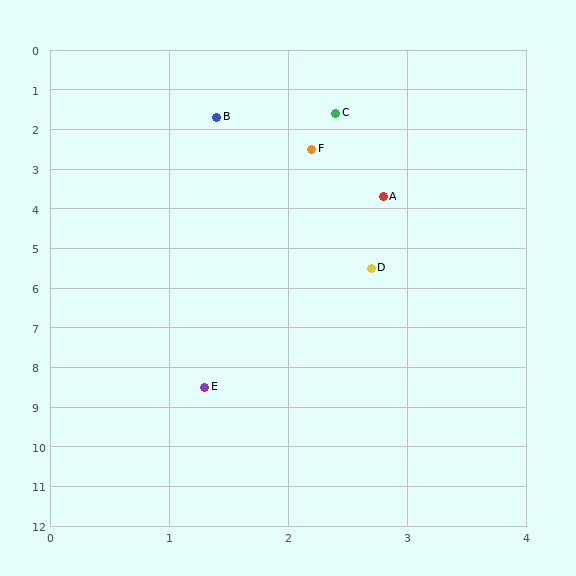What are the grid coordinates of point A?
Point A is at approximately (2.8, 3.7).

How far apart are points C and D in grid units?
Points C and D are about 3.9 grid units apart.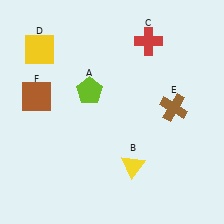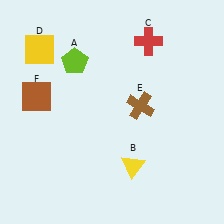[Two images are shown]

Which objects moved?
The objects that moved are: the lime pentagon (A), the brown cross (E).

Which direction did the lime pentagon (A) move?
The lime pentagon (A) moved up.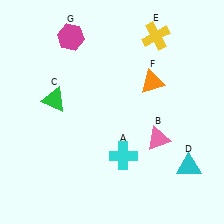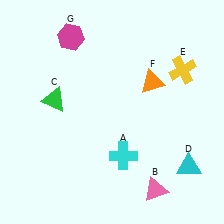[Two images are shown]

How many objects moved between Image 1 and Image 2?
2 objects moved between the two images.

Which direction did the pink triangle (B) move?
The pink triangle (B) moved down.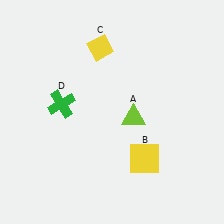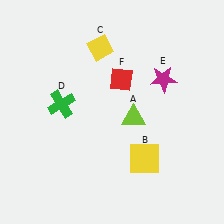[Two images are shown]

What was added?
A magenta star (E), a red diamond (F) were added in Image 2.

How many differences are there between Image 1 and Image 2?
There are 2 differences between the two images.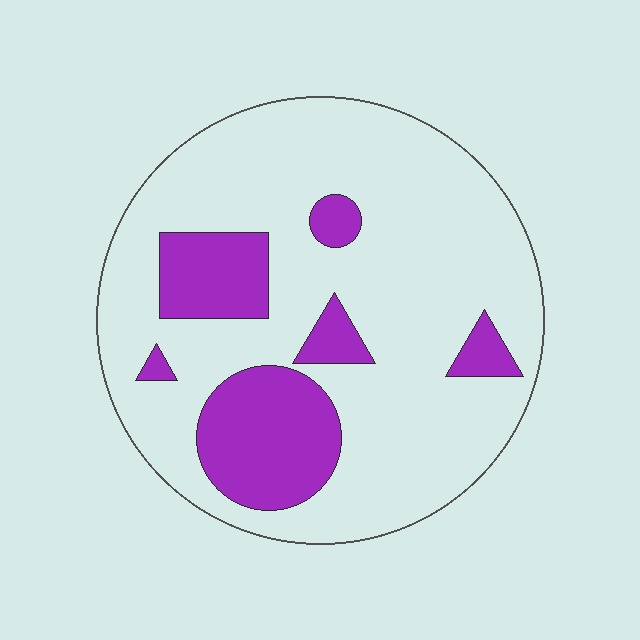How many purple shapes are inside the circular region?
6.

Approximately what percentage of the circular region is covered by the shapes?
Approximately 20%.